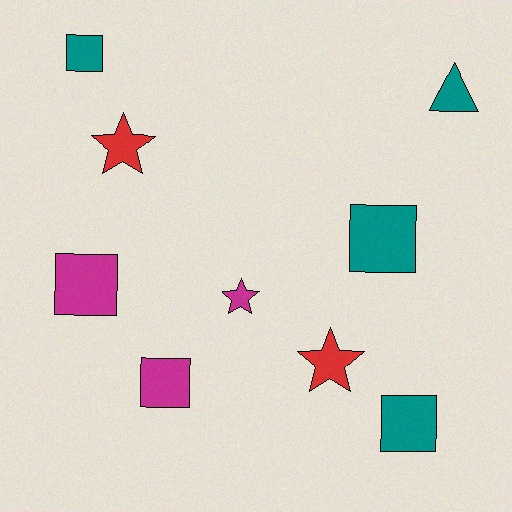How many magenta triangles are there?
There are no magenta triangles.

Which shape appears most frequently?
Square, with 5 objects.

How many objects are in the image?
There are 9 objects.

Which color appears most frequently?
Teal, with 4 objects.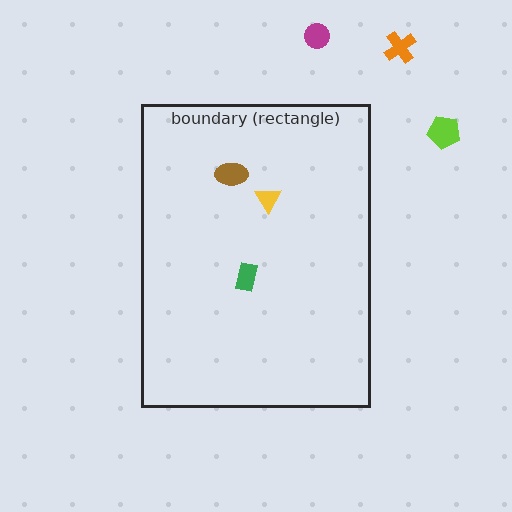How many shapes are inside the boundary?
3 inside, 3 outside.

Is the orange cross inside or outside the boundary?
Outside.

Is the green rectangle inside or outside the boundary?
Inside.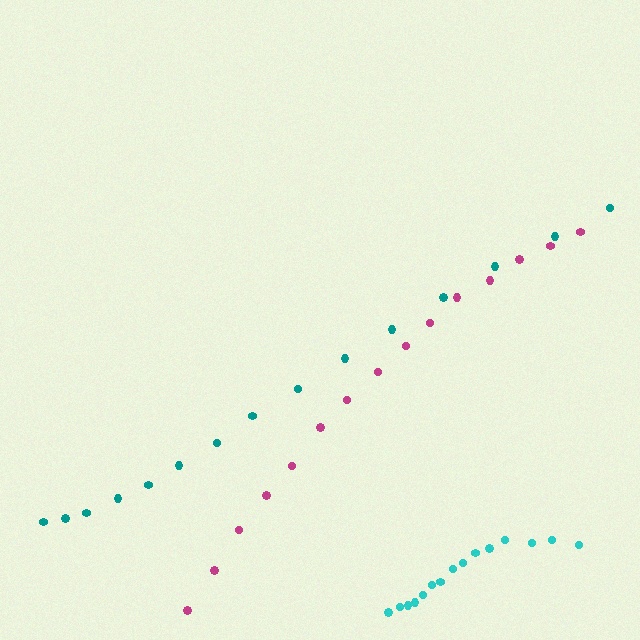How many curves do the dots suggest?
There are 3 distinct paths.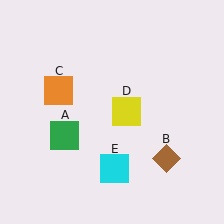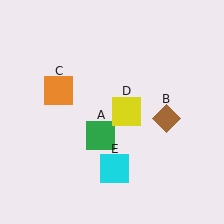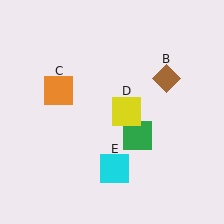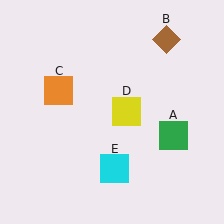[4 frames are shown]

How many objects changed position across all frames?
2 objects changed position: green square (object A), brown diamond (object B).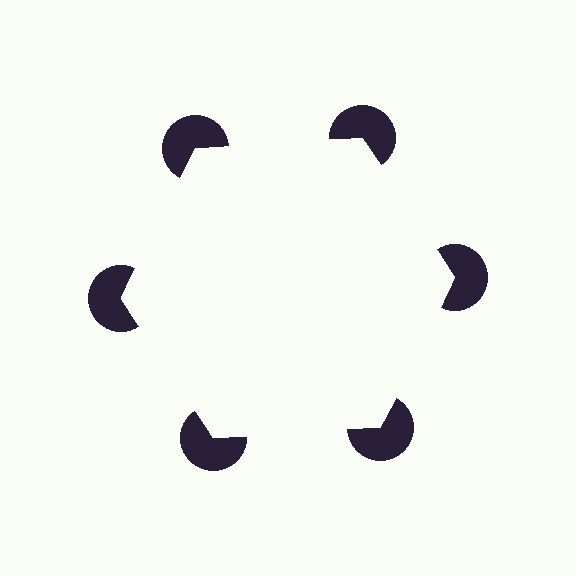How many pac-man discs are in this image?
There are 6 — one at each vertex of the illusory hexagon.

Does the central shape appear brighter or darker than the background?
It typically appears slightly brighter than the background, even though no actual brightness change is drawn.